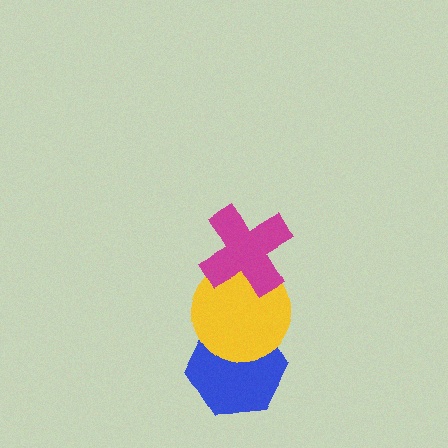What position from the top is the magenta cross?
The magenta cross is 1st from the top.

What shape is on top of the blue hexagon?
The yellow circle is on top of the blue hexagon.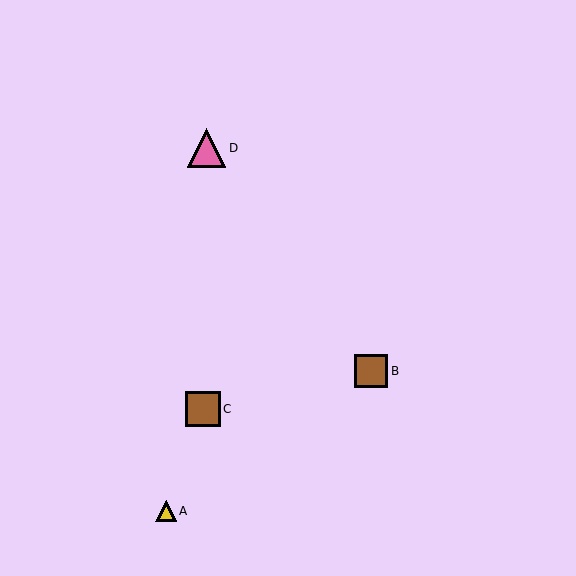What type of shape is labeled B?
Shape B is a brown square.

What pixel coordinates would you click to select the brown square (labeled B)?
Click at (371, 371) to select the brown square B.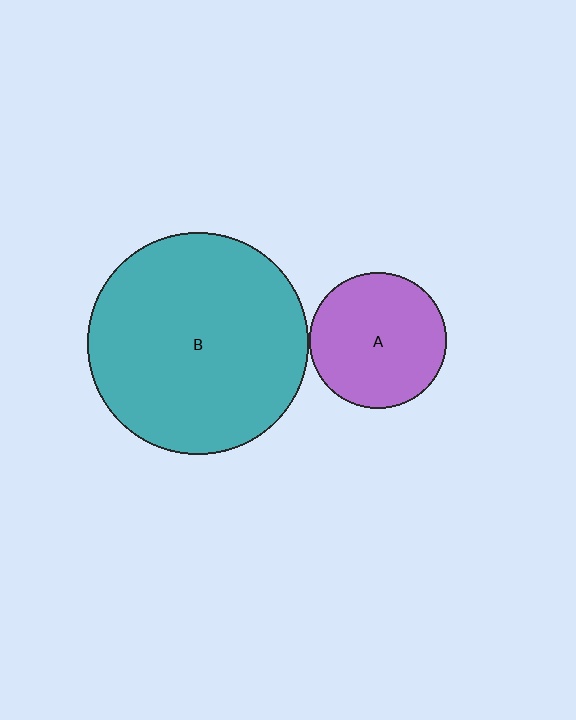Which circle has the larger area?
Circle B (teal).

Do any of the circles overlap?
No, none of the circles overlap.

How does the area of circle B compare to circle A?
Approximately 2.6 times.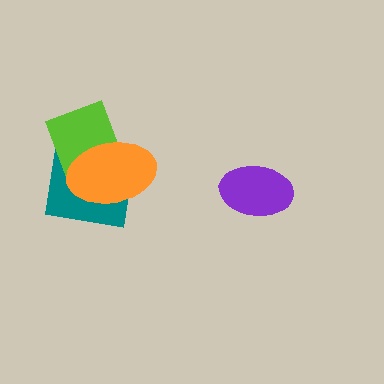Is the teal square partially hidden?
Yes, it is partially covered by another shape.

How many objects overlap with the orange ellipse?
2 objects overlap with the orange ellipse.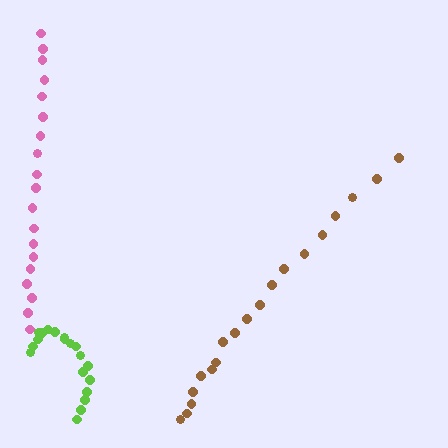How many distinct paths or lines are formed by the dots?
There are 3 distinct paths.